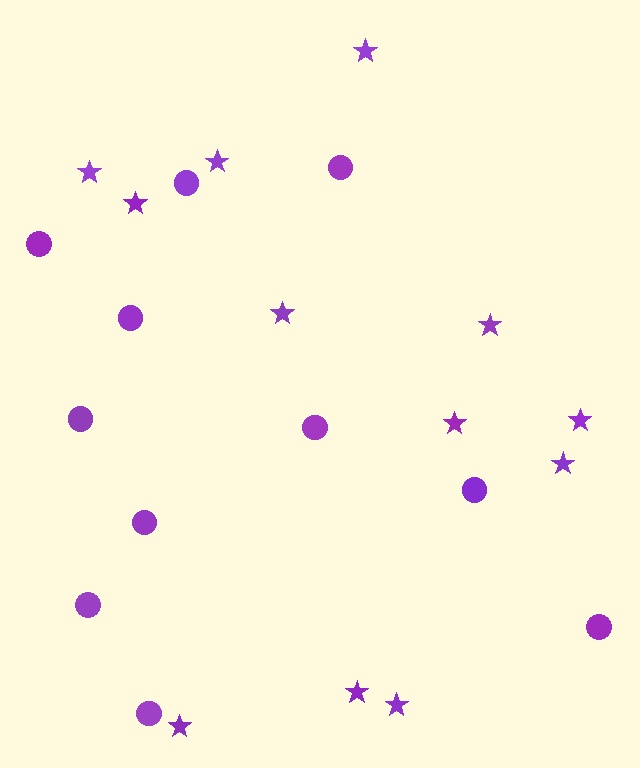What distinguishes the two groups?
There are 2 groups: one group of stars (12) and one group of circles (11).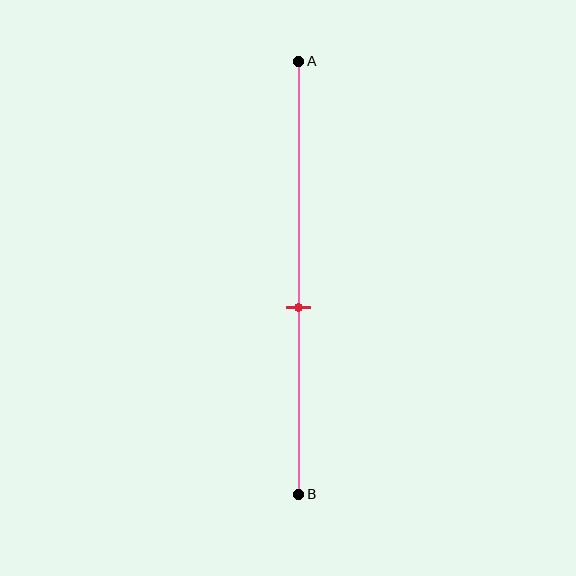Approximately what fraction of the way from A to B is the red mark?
The red mark is approximately 55% of the way from A to B.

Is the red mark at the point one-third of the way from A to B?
No, the mark is at about 55% from A, not at the 33% one-third point.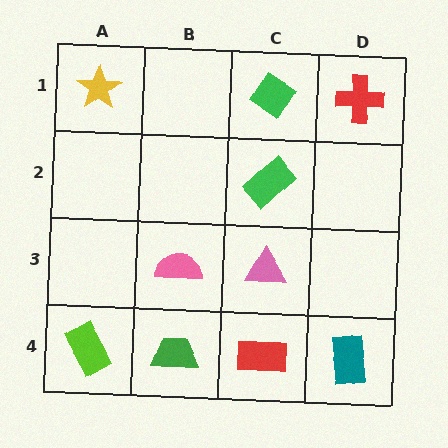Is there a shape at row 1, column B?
No, that cell is empty.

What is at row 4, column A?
A lime rectangle.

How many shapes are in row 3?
2 shapes.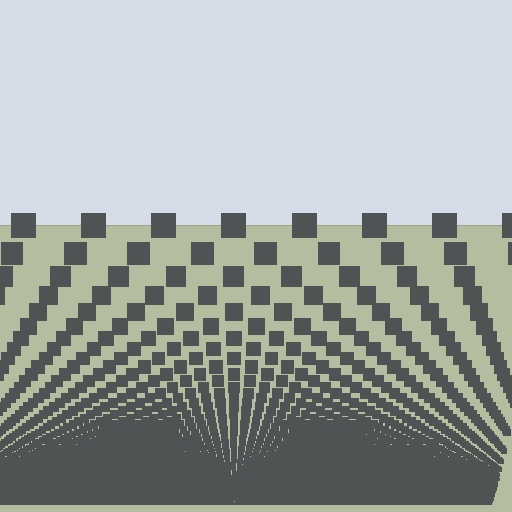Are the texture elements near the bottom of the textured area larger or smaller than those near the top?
Smaller. The gradient is inverted — elements near the bottom are smaller and denser.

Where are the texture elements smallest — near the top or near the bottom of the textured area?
Near the bottom.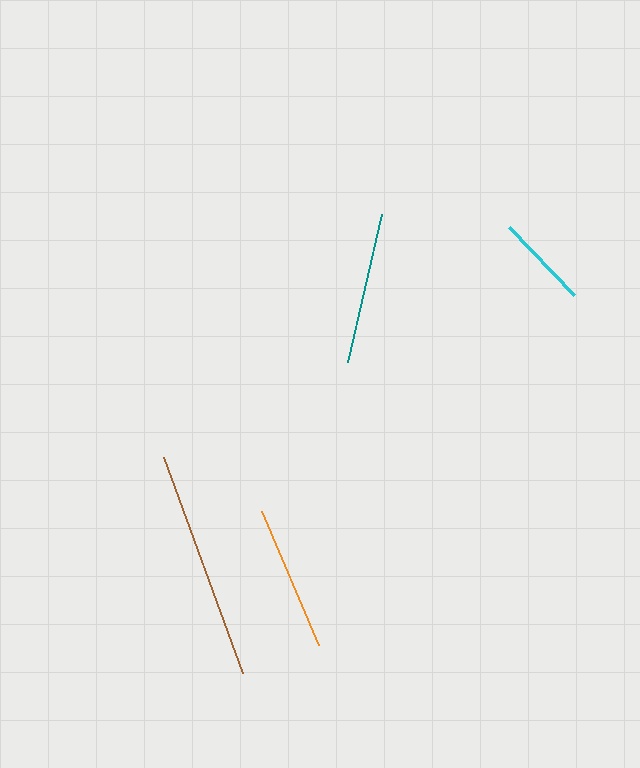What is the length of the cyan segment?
The cyan segment is approximately 94 pixels long.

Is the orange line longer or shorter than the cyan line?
The orange line is longer than the cyan line.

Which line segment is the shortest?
The cyan line is the shortest at approximately 94 pixels.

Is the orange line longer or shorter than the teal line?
The teal line is longer than the orange line.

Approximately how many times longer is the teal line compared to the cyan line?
The teal line is approximately 1.6 times the length of the cyan line.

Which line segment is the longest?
The brown line is the longest at approximately 230 pixels.